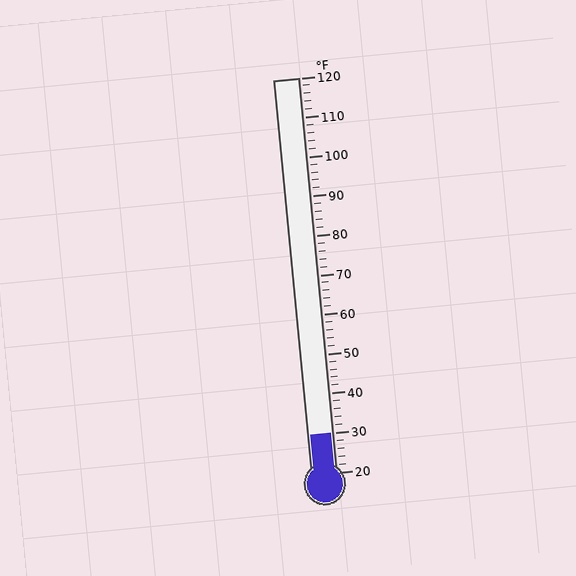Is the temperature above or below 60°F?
The temperature is below 60°F.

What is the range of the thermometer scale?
The thermometer scale ranges from 20°F to 120°F.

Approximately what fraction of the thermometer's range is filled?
The thermometer is filled to approximately 10% of its range.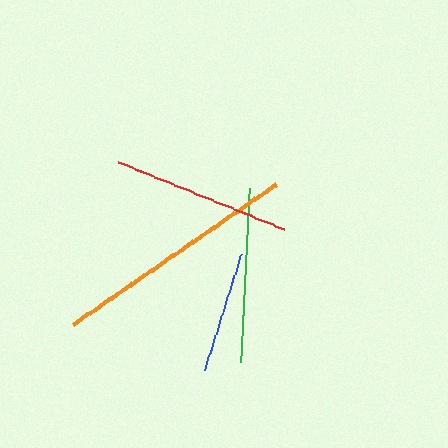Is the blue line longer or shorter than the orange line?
The orange line is longer than the blue line.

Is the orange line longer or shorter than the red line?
The orange line is longer than the red line.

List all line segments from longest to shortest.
From longest to shortest: orange, red, green, blue.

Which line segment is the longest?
The orange line is the longest at approximately 247 pixels.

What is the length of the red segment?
The red segment is approximately 179 pixels long.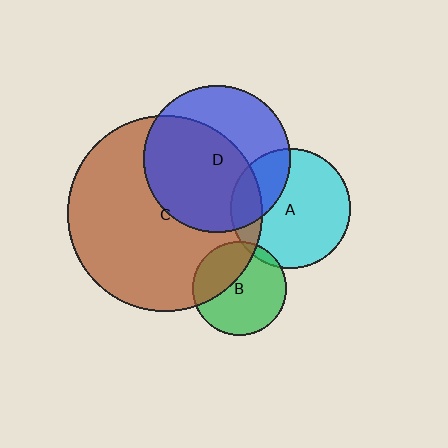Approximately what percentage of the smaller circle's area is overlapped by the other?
Approximately 35%.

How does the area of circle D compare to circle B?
Approximately 2.5 times.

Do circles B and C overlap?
Yes.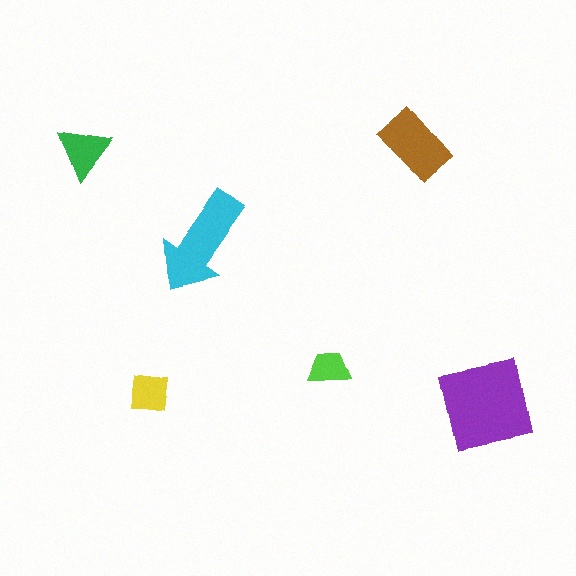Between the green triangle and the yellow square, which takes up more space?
The green triangle.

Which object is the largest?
The purple square.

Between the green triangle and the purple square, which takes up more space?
The purple square.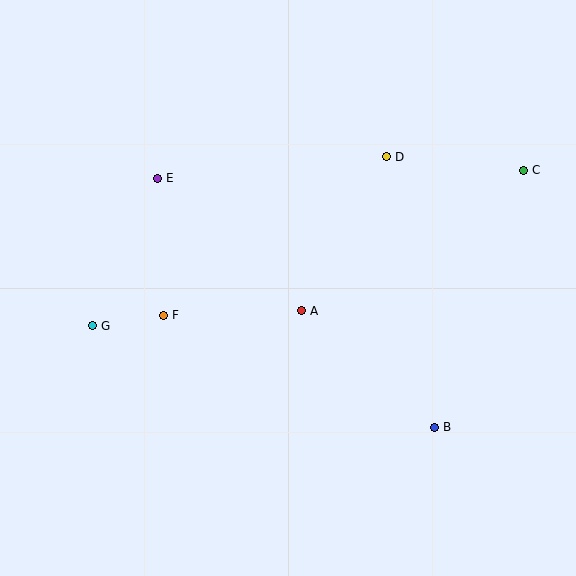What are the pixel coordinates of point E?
Point E is at (157, 178).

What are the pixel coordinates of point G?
Point G is at (92, 326).